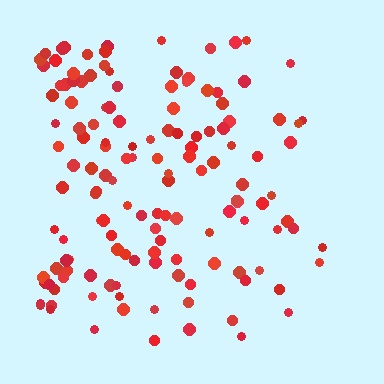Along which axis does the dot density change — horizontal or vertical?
Horizontal.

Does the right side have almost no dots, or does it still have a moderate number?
Still a moderate number, just noticeably fewer than the left.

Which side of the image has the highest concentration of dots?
The left.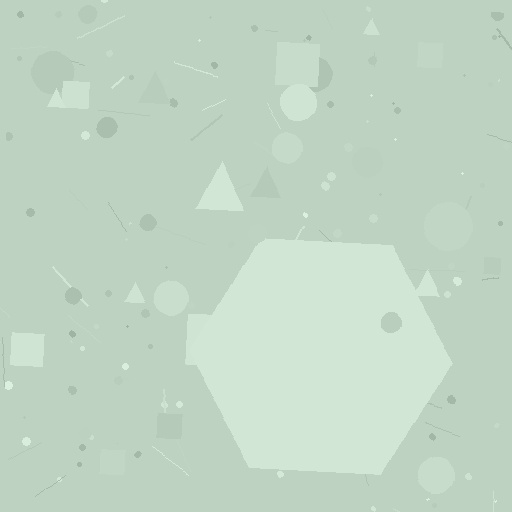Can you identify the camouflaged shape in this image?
The camouflaged shape is a hexagon.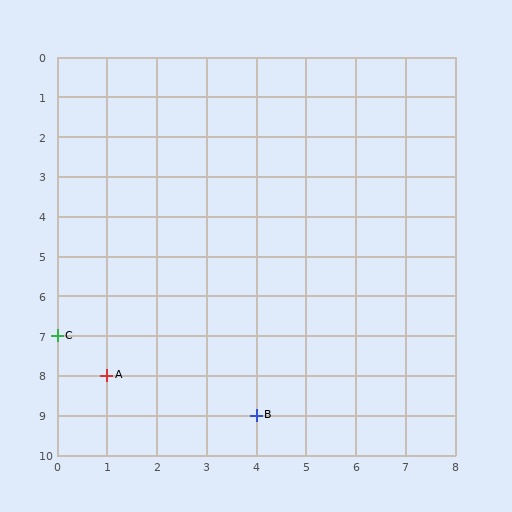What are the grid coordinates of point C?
Point C is at grid coordinates (0, 7).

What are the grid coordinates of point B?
Point B is at grid coordinates (4, 9).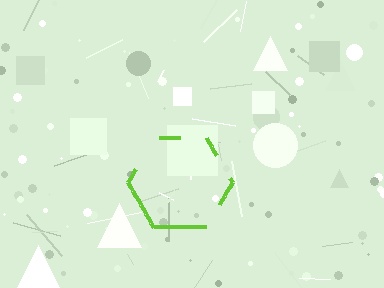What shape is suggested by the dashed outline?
The dashed outline suggests a hexagon.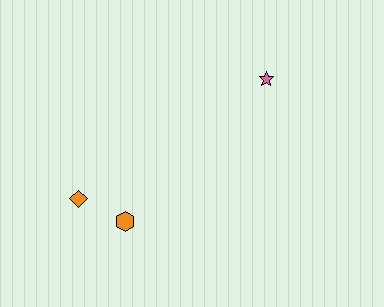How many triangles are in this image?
There are no triangles.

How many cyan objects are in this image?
There are no cyan objects.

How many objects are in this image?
There are 3 objects.